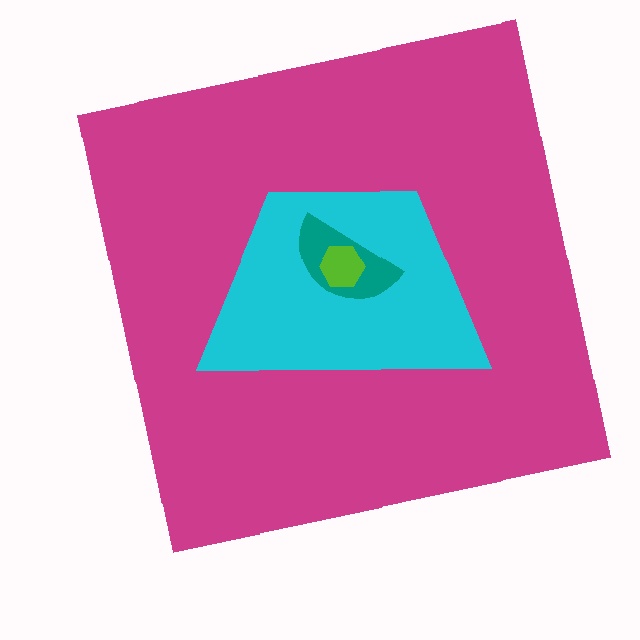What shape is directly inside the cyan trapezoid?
The teal semicircle.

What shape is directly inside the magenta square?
The cyan trapezoid.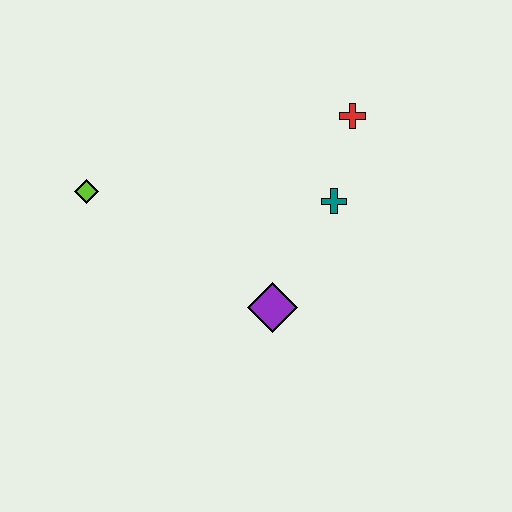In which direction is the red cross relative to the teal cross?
The red cross is above the teal cross.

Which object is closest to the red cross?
The teal cross is closest to the red cross.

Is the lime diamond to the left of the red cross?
Yes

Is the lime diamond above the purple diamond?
Yes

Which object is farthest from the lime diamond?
The red cross is farthest from the lime diamond.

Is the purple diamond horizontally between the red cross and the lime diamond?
Yes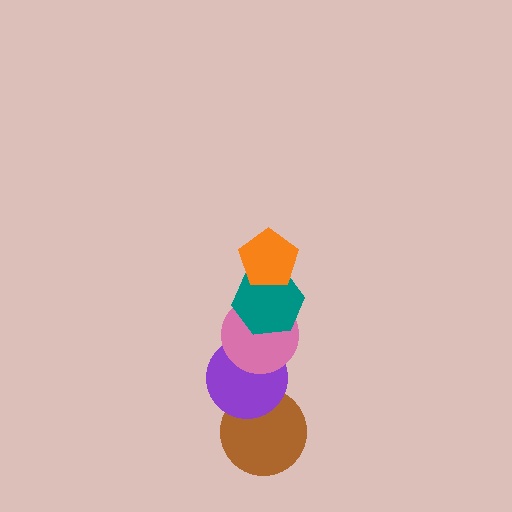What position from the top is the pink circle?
The pink circle is 3rd from the top.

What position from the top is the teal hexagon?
The teal hexagon is 2nd from the top.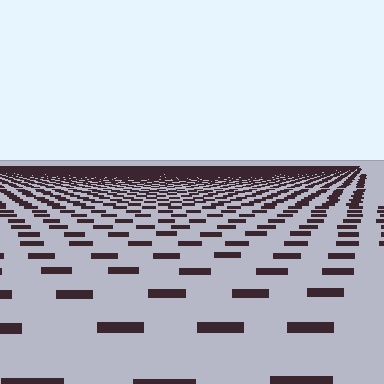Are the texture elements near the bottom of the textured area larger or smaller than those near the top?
Larger. Near the bottom, elements are closer to the viewer and appear at a bigger on-screen size.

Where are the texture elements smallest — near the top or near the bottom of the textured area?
Near the top.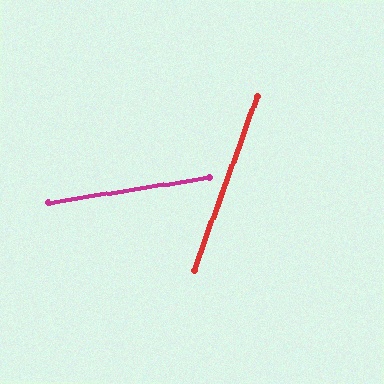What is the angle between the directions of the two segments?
Approximately 61 degrees.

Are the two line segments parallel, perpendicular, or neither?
Neither parallel nor perpendicular — they differ by about 61°.